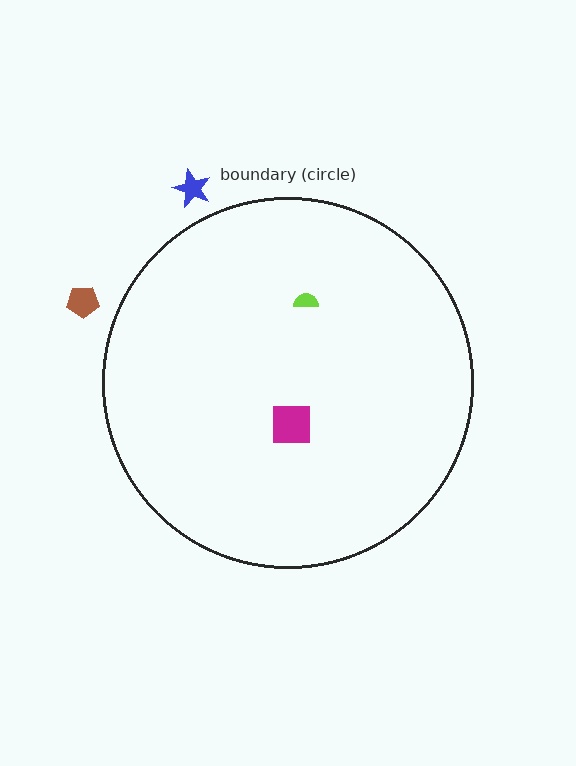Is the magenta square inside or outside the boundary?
Inside.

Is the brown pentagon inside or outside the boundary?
Outside.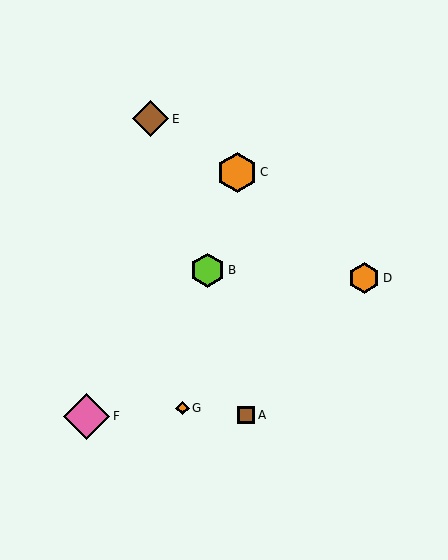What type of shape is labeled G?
Shape G is an orange diamond.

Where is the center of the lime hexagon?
The center of the lime hexagon is at (208, 270).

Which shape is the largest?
The pink diamond (labeled F) is the largest.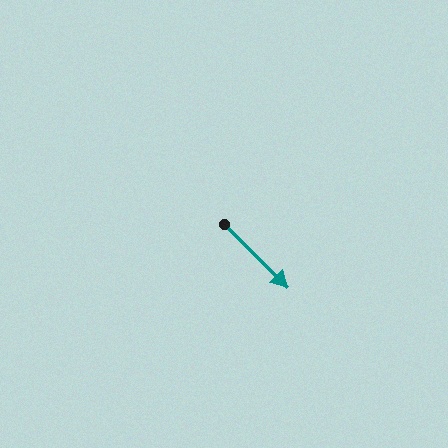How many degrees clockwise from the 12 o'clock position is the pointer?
Approximately 135 degrees.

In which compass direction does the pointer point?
Southeast.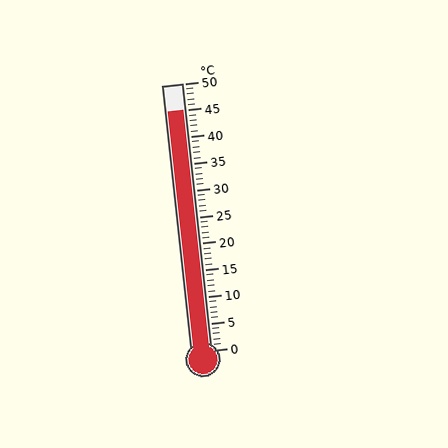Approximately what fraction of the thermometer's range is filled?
The thermometer is filled to approximately 90% of its range.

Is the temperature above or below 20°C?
The temperature is above 20°C.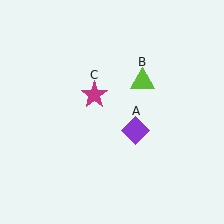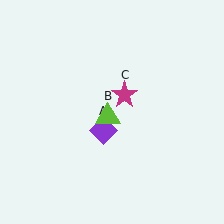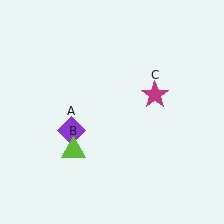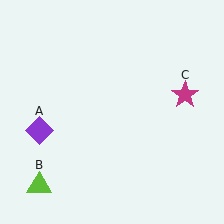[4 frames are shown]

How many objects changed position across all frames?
3 objects changed position: purple diamond (object A), lime triangle (object B), magenta star (object C).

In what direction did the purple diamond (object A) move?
The purple diamond (object A) moved left.